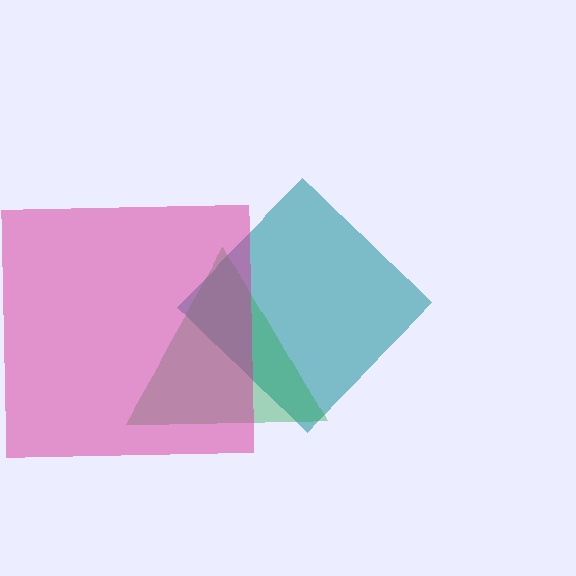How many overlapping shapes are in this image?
There are 3 overlapping shapes in the image.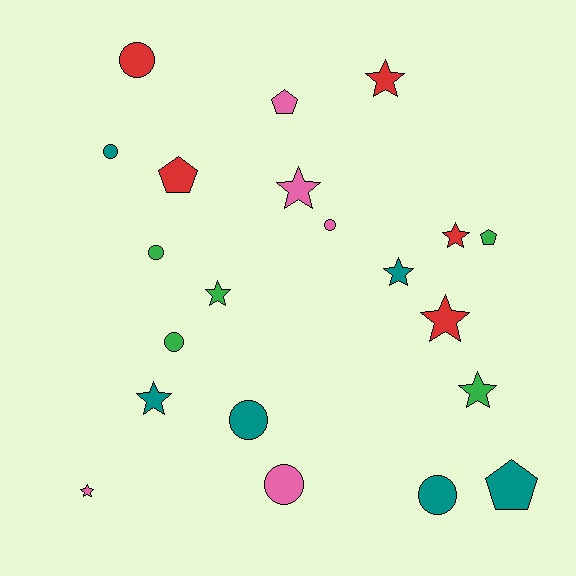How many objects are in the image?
There are 21 objects.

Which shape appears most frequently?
Star, with 9 objects.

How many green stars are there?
There are 2 green stars.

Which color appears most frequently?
Teal, with 6 objects.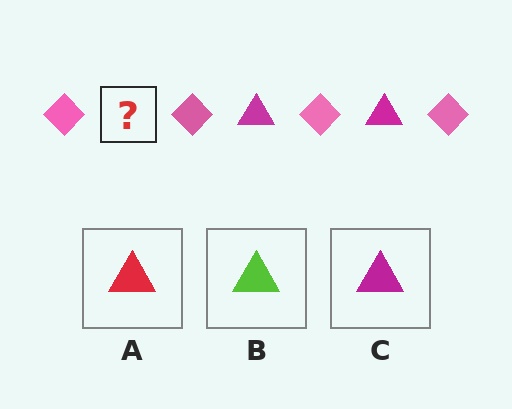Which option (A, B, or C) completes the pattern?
C.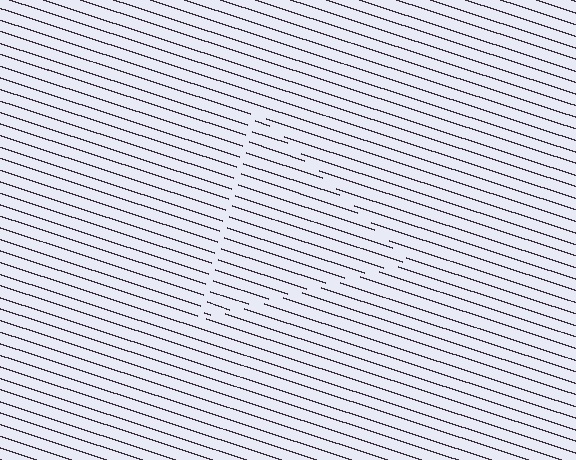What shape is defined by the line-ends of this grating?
An illusory triangle. The interior of the shape contains the same grating, shifted by half a period — the contour is defined by the phase discontinuity where line-ends from the inner and outer gratings abut.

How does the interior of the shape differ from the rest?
The interior of the shape contains the same grating, shifted by half a period — the contour is defined by the phase discontinuity where line-ends from the inner and outer gratings abut.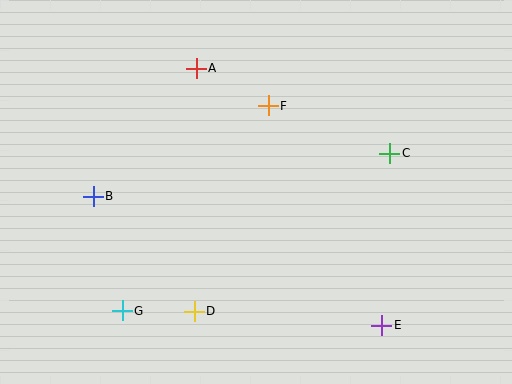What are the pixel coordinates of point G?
Point G is at (122, 311).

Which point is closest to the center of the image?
Point F at (268, 106) is closest to the center.